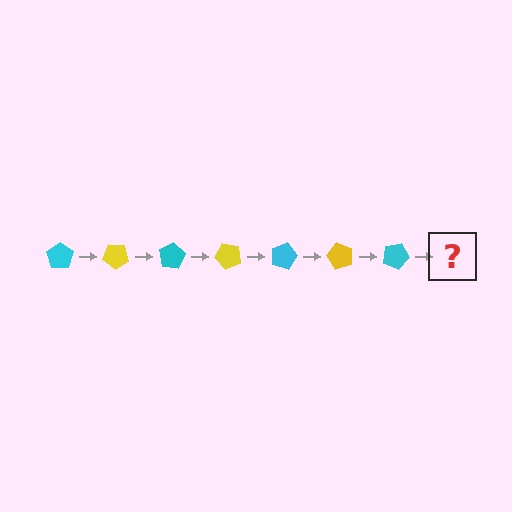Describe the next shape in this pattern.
It should be a yellow pentagon, rotated 280 degrees from the start.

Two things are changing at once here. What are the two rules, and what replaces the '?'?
The two rules are that it rotates 40 degrees each step and the color cycles through cyan and yellow. The '?' should be a yellow pentagon, rotated 280 degrees from the start.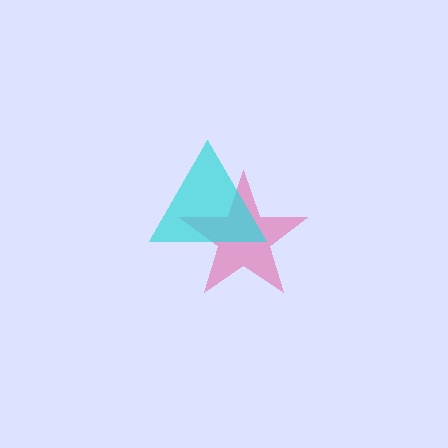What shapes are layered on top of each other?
The layered shapes are: a pink star, a cyan triangle.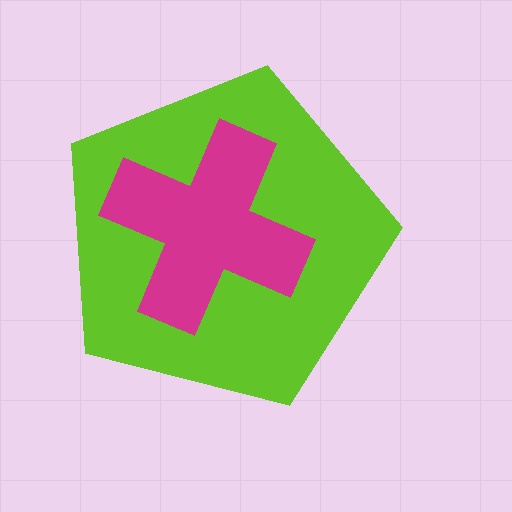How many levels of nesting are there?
2.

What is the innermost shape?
The magenta cross.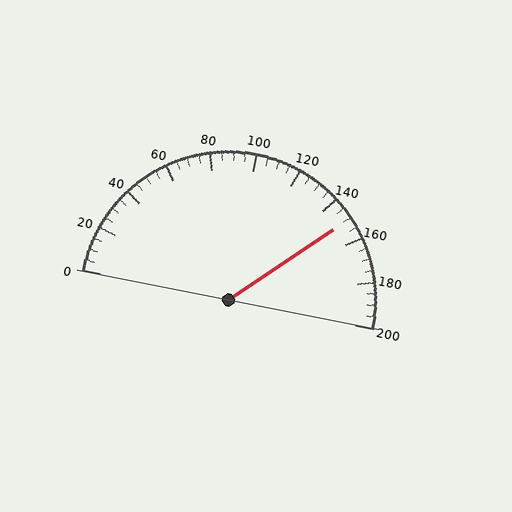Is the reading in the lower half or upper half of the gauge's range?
The reading is in the upper half of the range (0 to 200).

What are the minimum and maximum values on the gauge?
The gauge ranges from 0 to 200.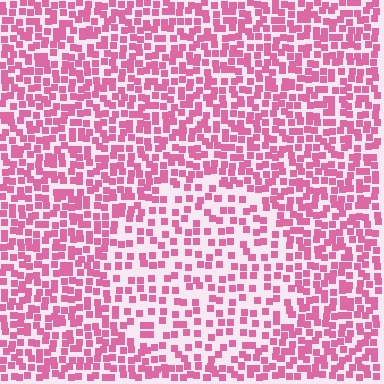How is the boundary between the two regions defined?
The boundary is defined by a change in element density (approximately 1.8x ratio). All elements are the same color, size, and shape.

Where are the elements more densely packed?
The elements are more densely packed outside the circle boundary.